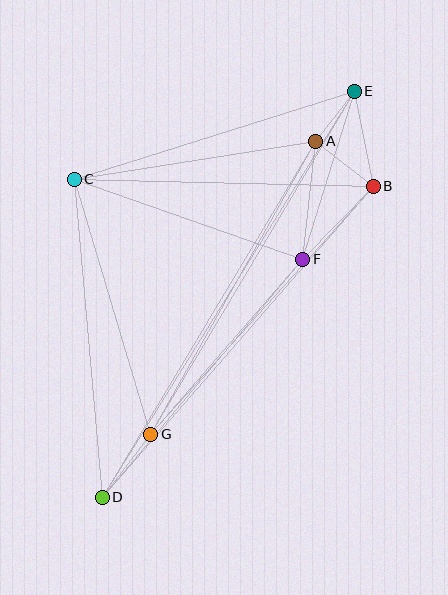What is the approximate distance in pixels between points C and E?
The distance between C and E is approximately 293 pixels.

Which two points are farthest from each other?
Points D and E are farthest from each other.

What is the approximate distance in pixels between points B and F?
The distance between B and F is approximately 101 pixels.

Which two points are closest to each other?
Points A and E are closest to each other.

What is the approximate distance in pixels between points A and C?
The distance between A and C is approximately 244 pixels.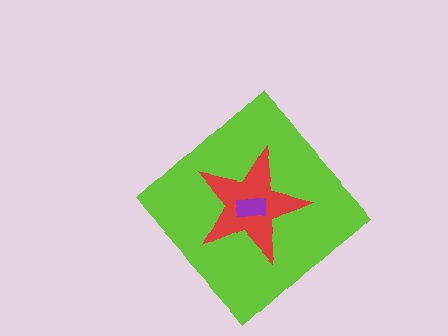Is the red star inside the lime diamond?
Yes.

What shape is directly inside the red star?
The purple rectangle.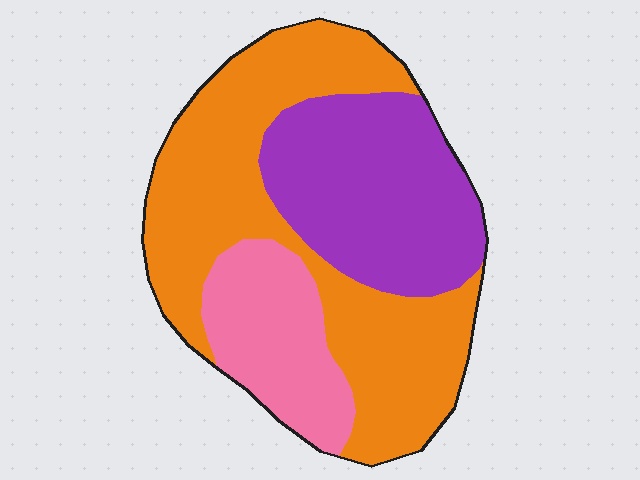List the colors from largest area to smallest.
From largest to smallest: orange, purple, pink.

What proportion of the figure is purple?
Purple covers about 30% of the figure.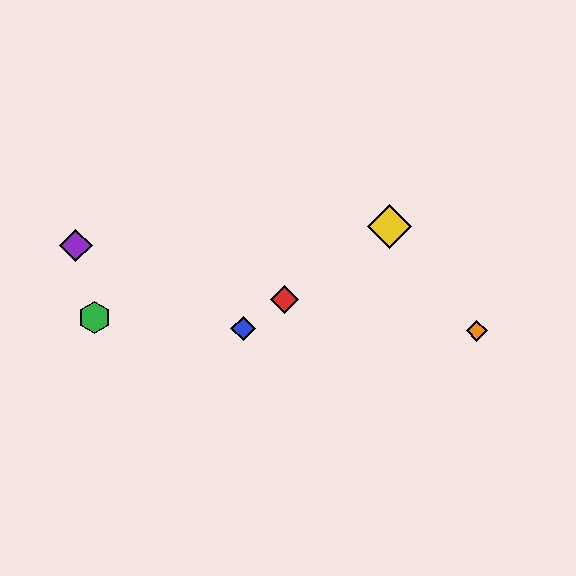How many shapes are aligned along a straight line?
3 shapes (the red diamond, the blue diamond, the yellow diamond) are aligned along a straight line.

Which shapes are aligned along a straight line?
The red diamond, the blue diamond, the yellow diamond are aligned along a straight line.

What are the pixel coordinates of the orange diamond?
The orange diamond is at (477, 331).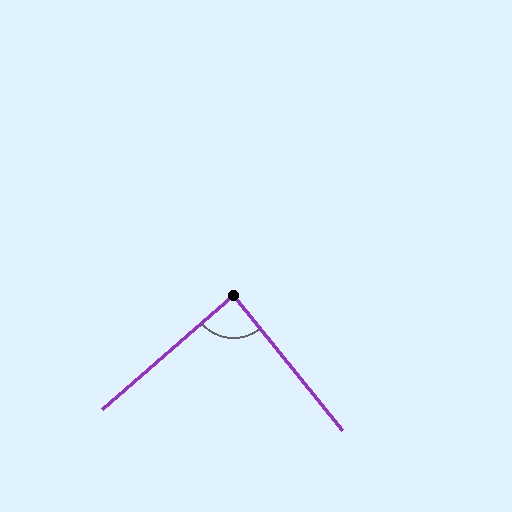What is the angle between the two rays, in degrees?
Approximately 88 degrees.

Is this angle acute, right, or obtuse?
It is approximately a right angle.